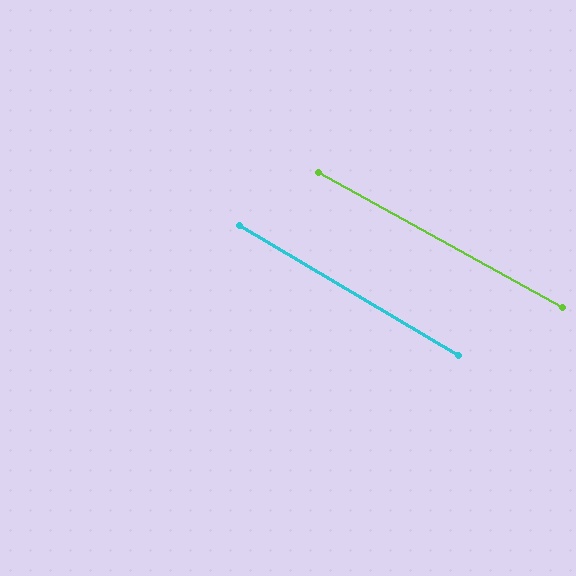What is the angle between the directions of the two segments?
Approximately 2 degrees.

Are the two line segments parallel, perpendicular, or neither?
Parallel — their directions differ by only 1.9°.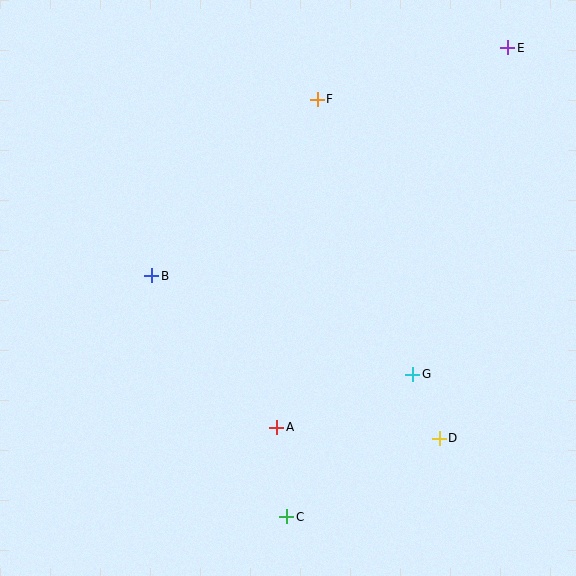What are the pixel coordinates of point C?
Point C is at (287, 517).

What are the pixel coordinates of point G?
Point G is at (413, 374).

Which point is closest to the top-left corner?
Point B is closest to the top-left corner.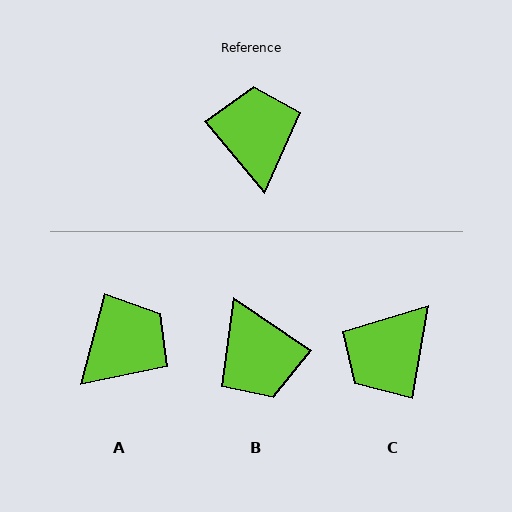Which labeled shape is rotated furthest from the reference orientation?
B, about 164 degrees away.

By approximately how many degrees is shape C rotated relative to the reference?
Approximately 131 degrees counter-clockwise.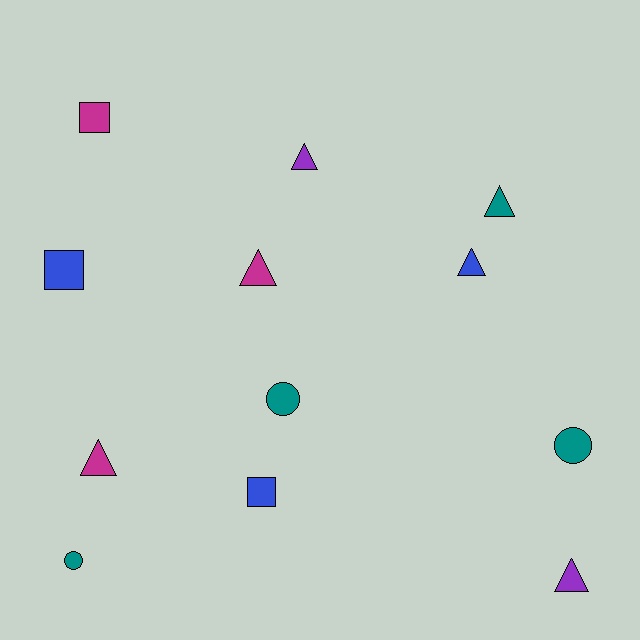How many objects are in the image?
There are 12 objects.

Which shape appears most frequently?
Triangle, with 6 objects.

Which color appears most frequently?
Teal, with 4 objects.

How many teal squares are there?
There are no teal squares.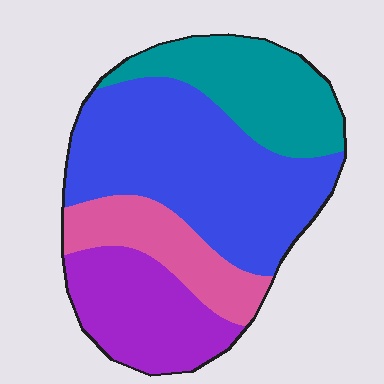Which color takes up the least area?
Pink, at roughly 15%.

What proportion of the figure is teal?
Teal covers around 20% of the figure.